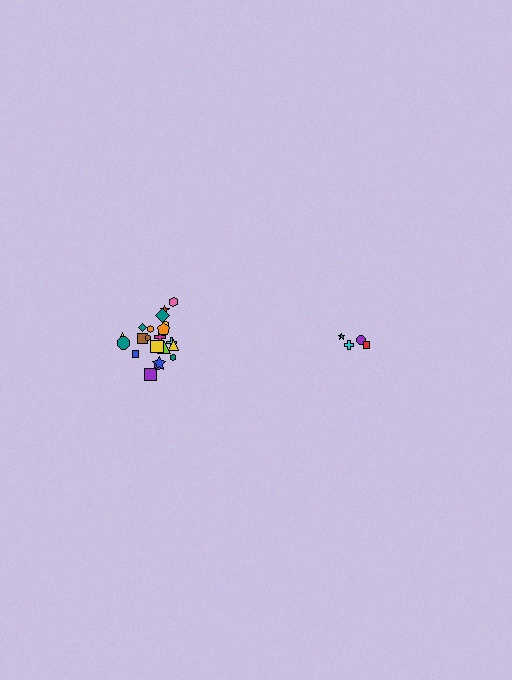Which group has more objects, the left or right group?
The left group.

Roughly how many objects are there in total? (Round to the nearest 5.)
Roughly 25 objects in total.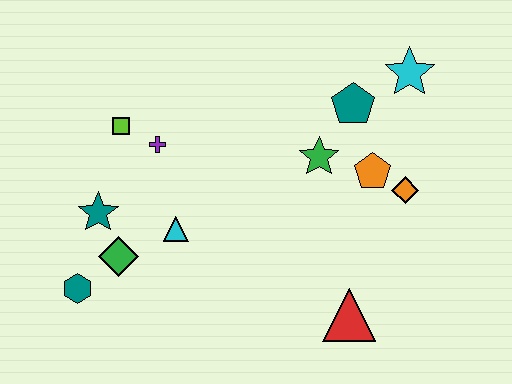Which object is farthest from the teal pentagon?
The teal hexagon is farthest from the teal pentagon.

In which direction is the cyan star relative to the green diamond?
The cyan star is to the right of the green diamond.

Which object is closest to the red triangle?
The orange diamond is closest to the red triangle.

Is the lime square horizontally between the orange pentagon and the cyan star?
No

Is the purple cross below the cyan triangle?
No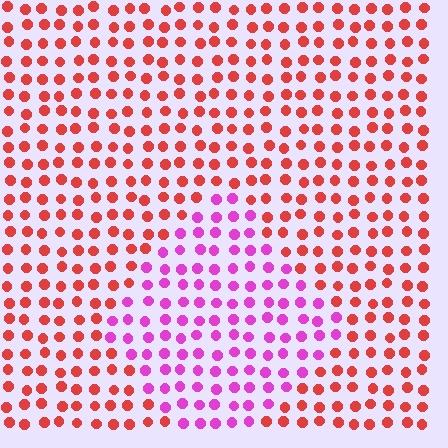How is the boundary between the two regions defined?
The boundary is defined purely by a slight shift in hue (about 55 degrees). Spacing, size, and orientation are identical on both sides.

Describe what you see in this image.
The image is filled with small red elements in a uniform arrangement. A diamond-shaped region is visible where the elements are tinted to a slightly different hue, forming a subtle color boundary.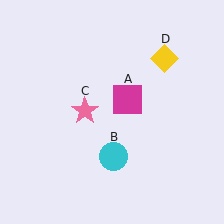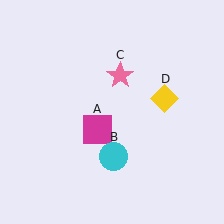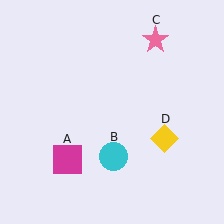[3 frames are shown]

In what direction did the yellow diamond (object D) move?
The yellow diamond (object D) moved down.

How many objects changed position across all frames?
3 objects changed position: magenta square (object A), pink star (object C), yellow diamond (object D).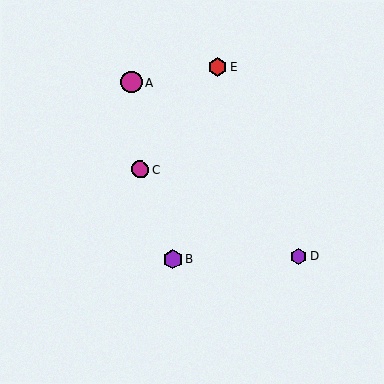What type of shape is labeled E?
Shape E is a red hexagon.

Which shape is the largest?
The magenta circle (labeled A) is the largest.